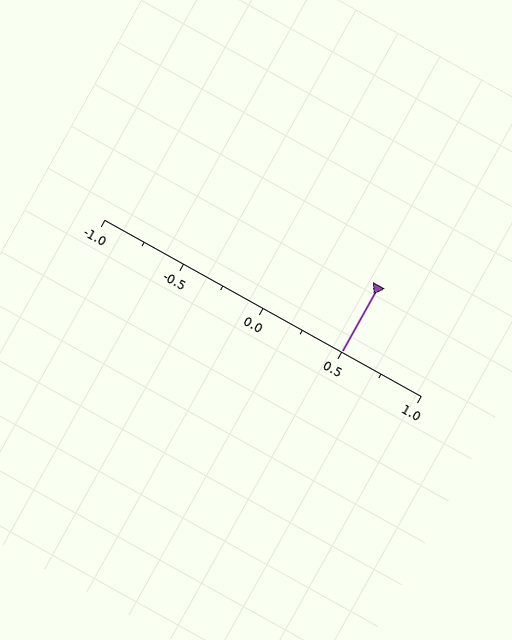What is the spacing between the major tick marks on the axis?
The major ticks are spaced 0.5 apart.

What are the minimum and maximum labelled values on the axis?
The axis runs from -1.0 to 1.0.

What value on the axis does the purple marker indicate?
The marker indicates approximately 0.5.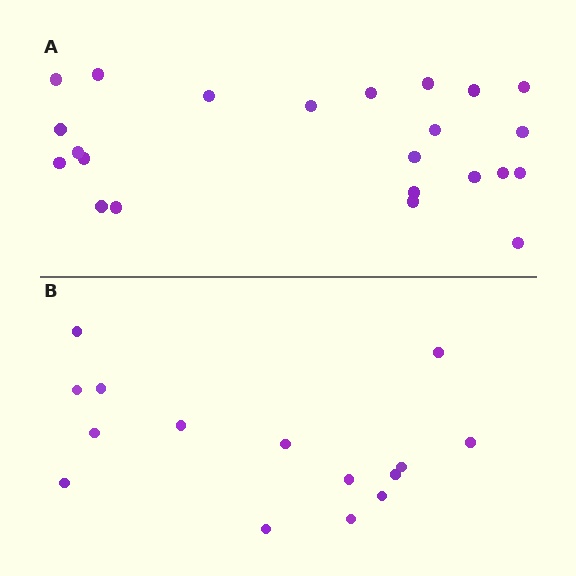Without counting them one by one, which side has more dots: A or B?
Region A (the top region) has more dots.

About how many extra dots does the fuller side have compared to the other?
Region A has roughly 8 or so more dots than region B.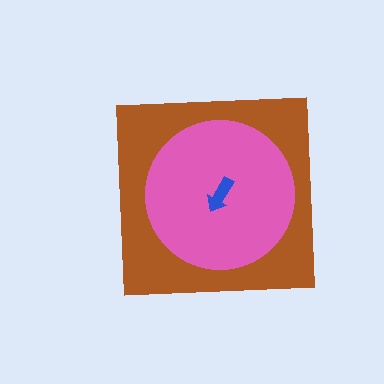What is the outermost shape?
The brown square.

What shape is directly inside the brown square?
The pink circle.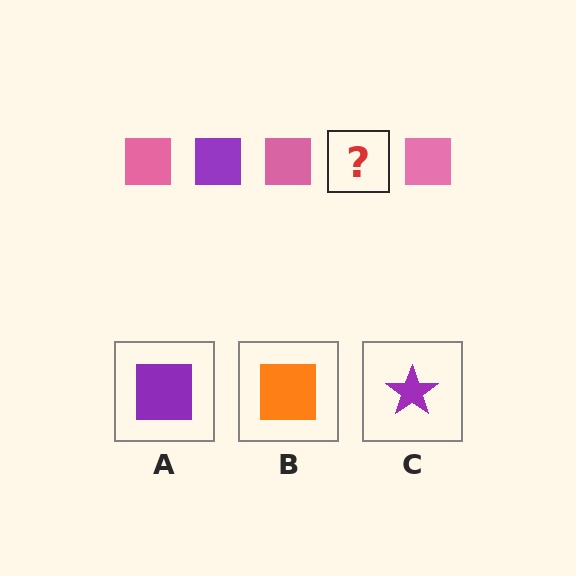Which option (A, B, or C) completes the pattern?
A.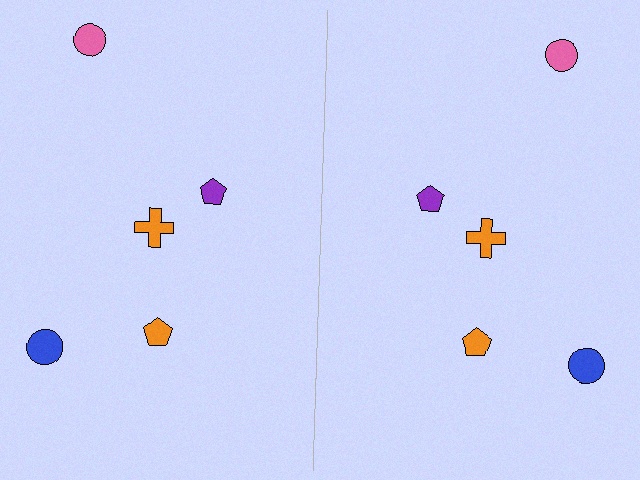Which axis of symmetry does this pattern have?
The pattern has a vertical axis of symmetry running through the center of the image.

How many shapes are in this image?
There are 10 shapes in this image.